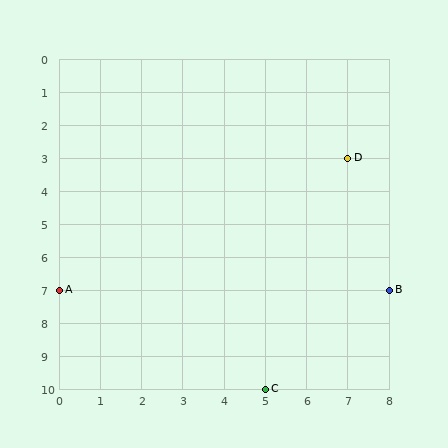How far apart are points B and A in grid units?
Points B and A are 8 columns apart.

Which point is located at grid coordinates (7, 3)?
Point D is at (7, 3).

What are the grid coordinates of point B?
Point B is at grid coordinates (8, 7).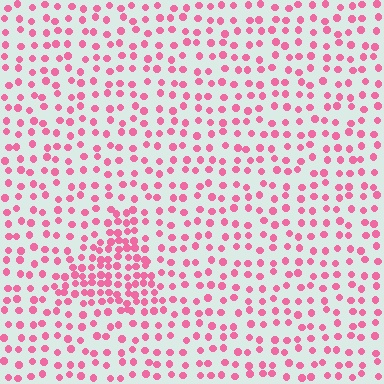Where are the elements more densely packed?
The elements are more densely packed inside the triangle boundary.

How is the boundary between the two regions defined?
The boundary is defined by a change in element density (approximately 2.1x ratio). All elements are the same color, size, and shape.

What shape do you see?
I see a triangle.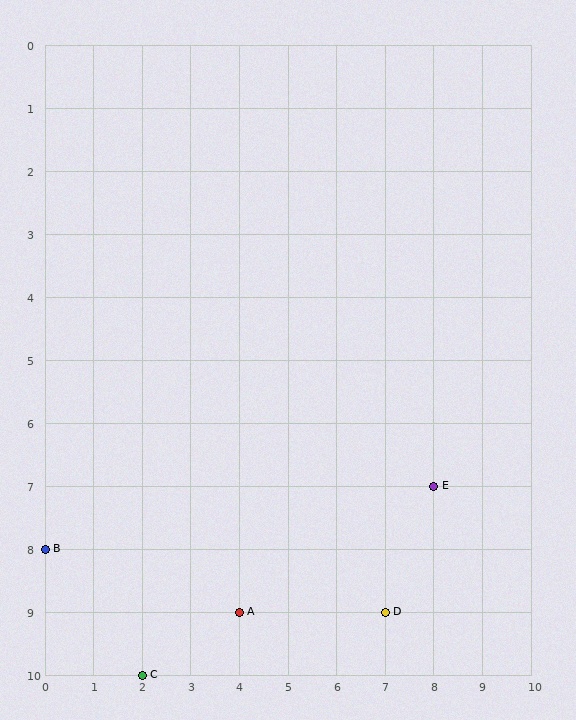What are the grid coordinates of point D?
Point D is at grid coordinates (7, 9).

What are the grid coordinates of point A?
Point A is at grid coordinates (4, 9).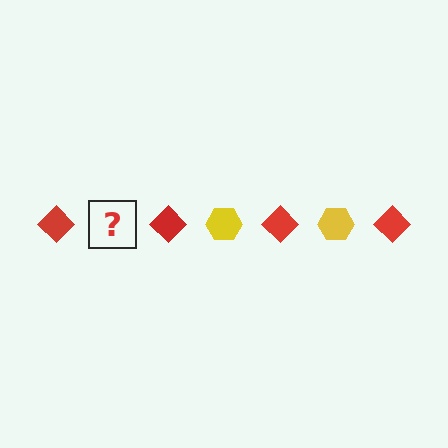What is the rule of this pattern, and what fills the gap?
The rule is that the pattern alternates between red diamond and yellow hexagon. The gap should be filled with a yellow hexagon.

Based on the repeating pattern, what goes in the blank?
The blank should be a yellow hexagon.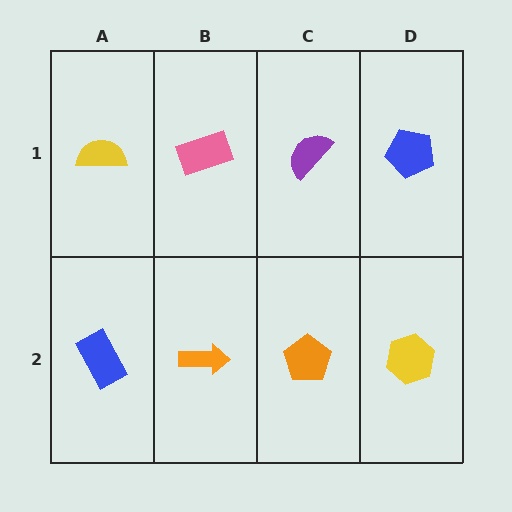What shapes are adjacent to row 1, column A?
A blue rectangle (row 2, column A), a pink rectangle (row 1, column B).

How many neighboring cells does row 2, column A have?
2.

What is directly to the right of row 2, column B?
An orange pentagon.